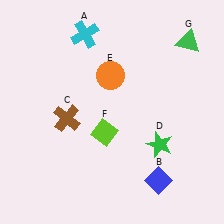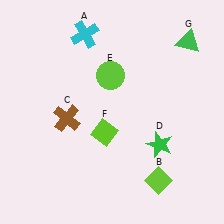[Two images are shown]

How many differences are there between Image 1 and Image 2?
There are 2 differences between the two images.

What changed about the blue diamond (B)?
In Image 1, B is blue. In Image 2, it changed to lime.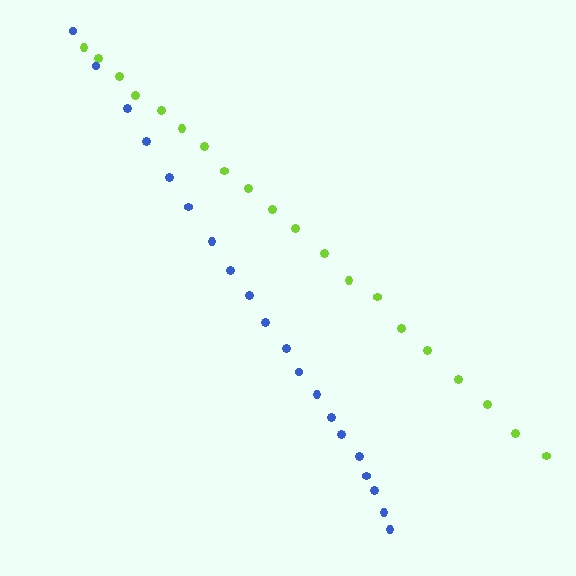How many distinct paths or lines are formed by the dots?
There are 2 distinct paths.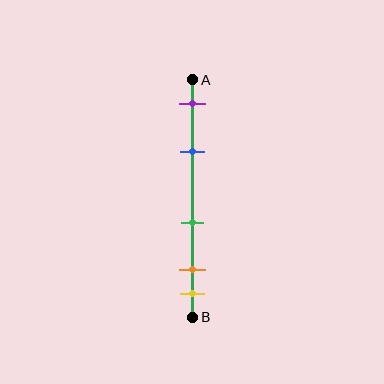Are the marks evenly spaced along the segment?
No, the marks are not evenly spaced.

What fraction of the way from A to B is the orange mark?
The orange mark is approximately 80% (0.8) of the way from A to B.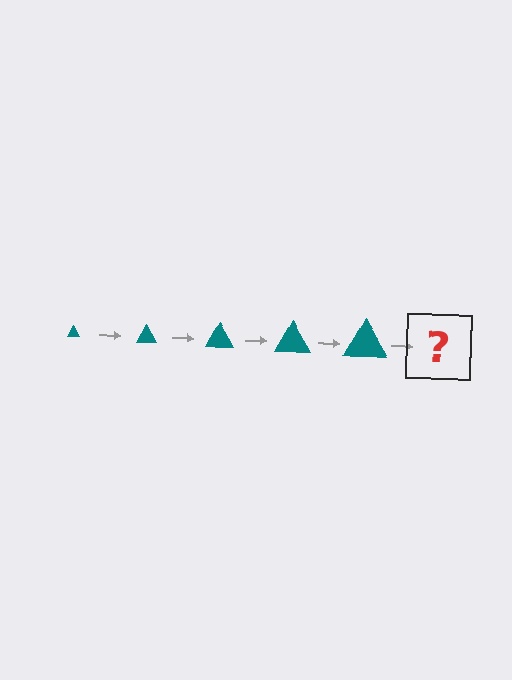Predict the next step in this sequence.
The next step is a teal triangle, larger than the previous one.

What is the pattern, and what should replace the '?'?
The pattern is that the triangle gets progressively larger each step. The '?' should be a teal triangle, larger than the previous one.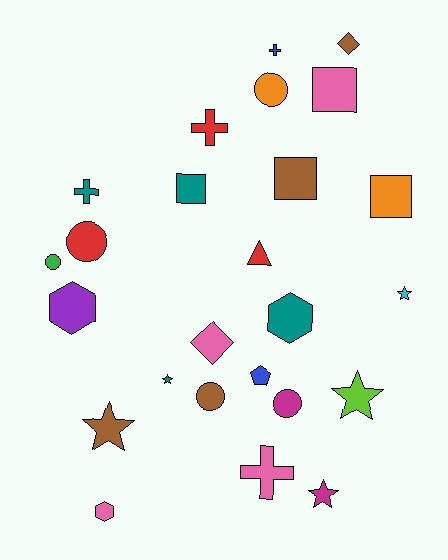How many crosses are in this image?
There are 4 crosses.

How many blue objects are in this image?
There are 2 blue objects.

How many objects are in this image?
There are 25 objects.